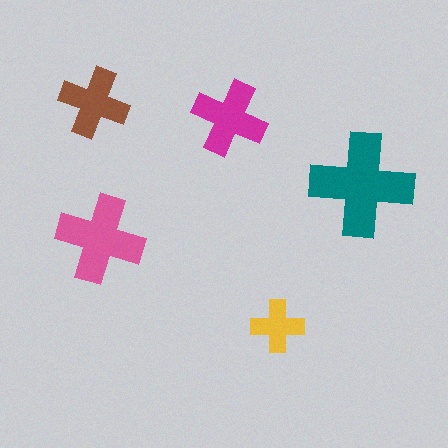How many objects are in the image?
There are 5 objects in the image.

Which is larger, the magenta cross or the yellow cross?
The magenta one.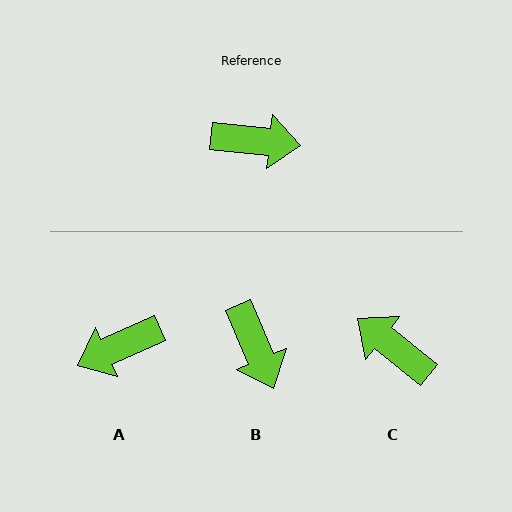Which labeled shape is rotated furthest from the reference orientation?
A, about 150 degrees away.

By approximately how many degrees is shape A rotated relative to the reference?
Approximately 150 degrees clockwise.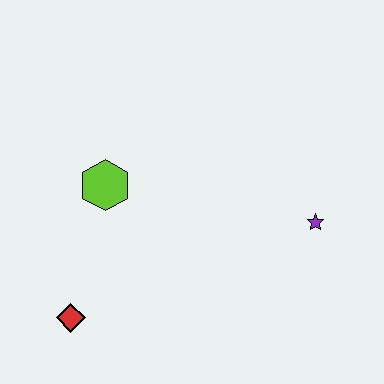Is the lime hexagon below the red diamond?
No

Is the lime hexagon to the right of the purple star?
No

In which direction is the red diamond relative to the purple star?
The red diamond is to the left of the purple star.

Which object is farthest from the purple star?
The red diamond is farthest from the purple star.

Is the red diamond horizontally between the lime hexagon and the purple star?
No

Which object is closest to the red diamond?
The lime hexagon is closest to the red diamond.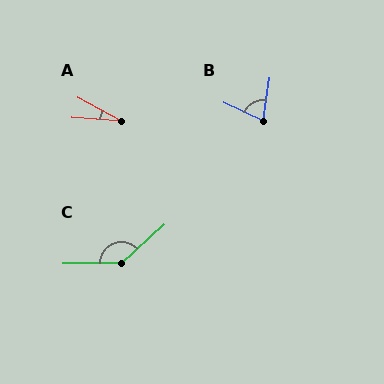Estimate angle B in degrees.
Approximately 74 degrees.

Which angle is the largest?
C, at approximately 138 degrees.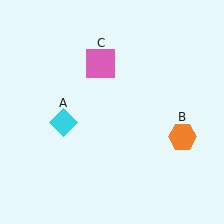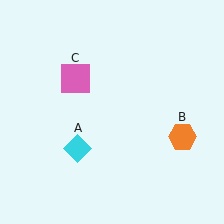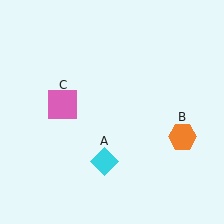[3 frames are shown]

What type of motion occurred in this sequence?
The cyan diamond (object A), pink square (object C) rotated counterclockwise around the center of the scene.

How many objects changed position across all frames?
2 objects changed position: cyan diamond (object A), pink square (object C).